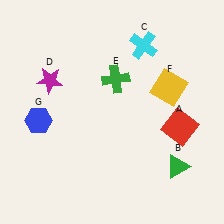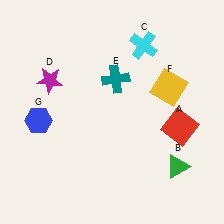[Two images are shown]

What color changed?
The cross (E) changed from green in Image 1 to teal in Image 2.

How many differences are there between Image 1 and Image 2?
There is 1 difference between the two images.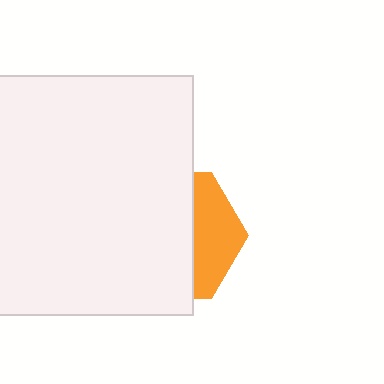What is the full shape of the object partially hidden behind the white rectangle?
The partially hidden object is an orange hexagon.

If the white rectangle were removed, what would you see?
You would see the complete orange hexagon.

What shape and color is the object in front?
The object in front is a white rectangle.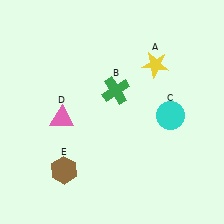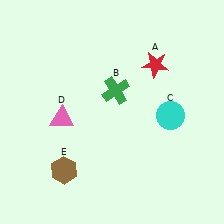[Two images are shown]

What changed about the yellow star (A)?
In Image 1, A is yellow. In Image 2, it changed to red.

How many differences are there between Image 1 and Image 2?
There is 1 difference between the two images.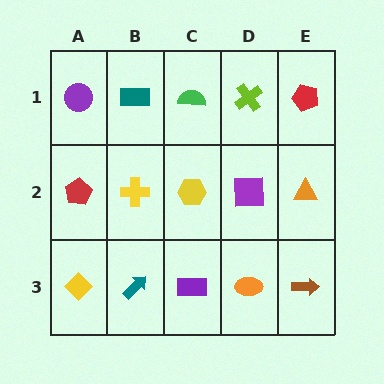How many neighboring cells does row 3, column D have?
3.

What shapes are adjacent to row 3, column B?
A yellow cross (row 2, column B), a yellow diamond (row 3, column A), a purple rectangle (row 3, column C).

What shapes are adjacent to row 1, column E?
An orange triangle (row 2, column E), a lime cross (row 1, column D).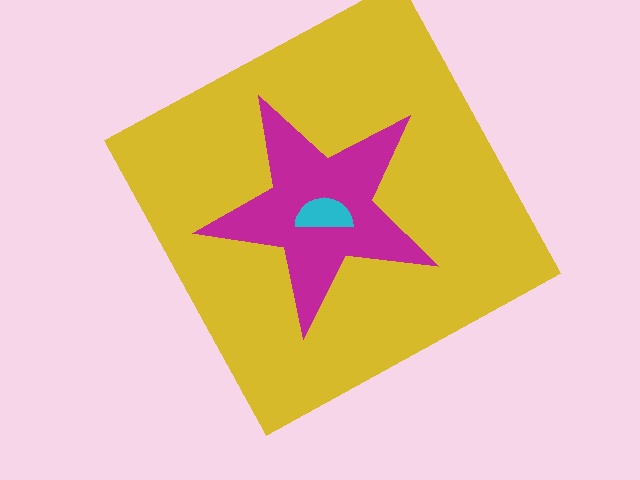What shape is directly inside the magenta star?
The cyan semicircle.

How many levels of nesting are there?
3.